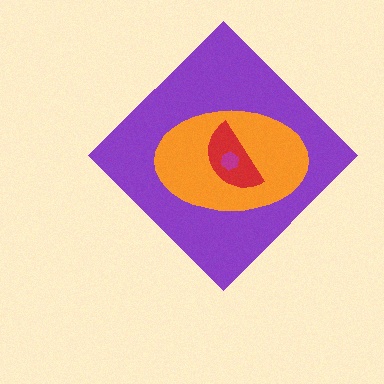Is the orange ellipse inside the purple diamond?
Yes.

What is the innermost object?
The magenta hexagon.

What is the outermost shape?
The purple diamond.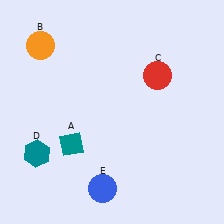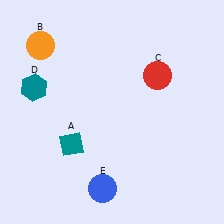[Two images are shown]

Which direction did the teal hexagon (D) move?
The teal hexagon (D) moved up.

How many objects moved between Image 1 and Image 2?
1 object moved between the two images.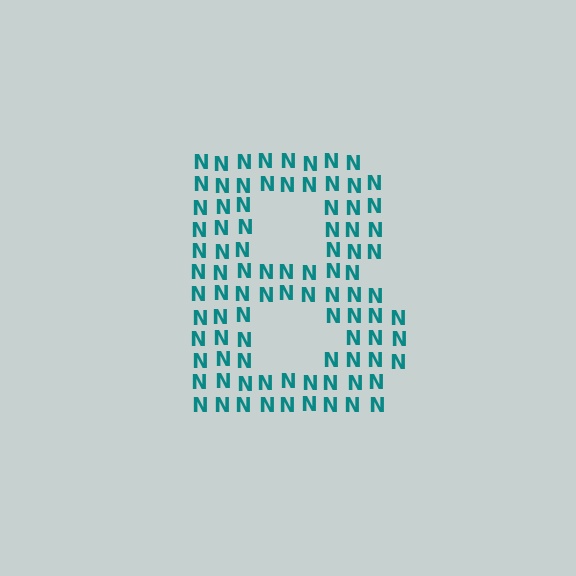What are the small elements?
The small elements are letter N's.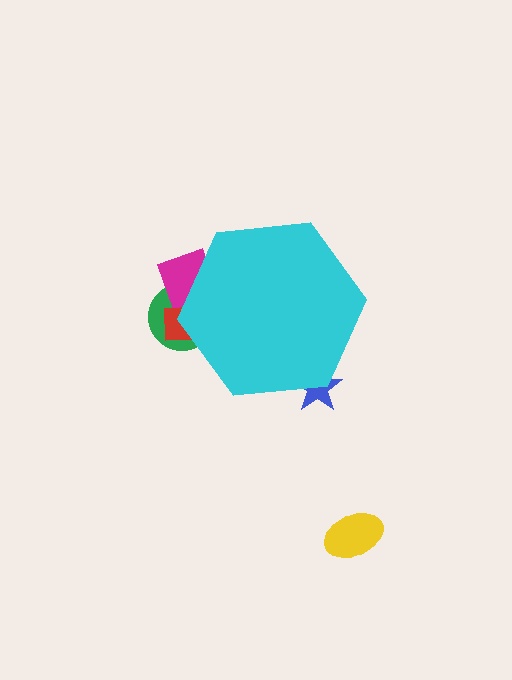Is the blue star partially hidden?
Yes, the blue star is partially hidden behind the cyan hexagon.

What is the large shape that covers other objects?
A cyan hexagon.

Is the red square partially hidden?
Yes, the red square is partially hidden behind the cyan hexagon.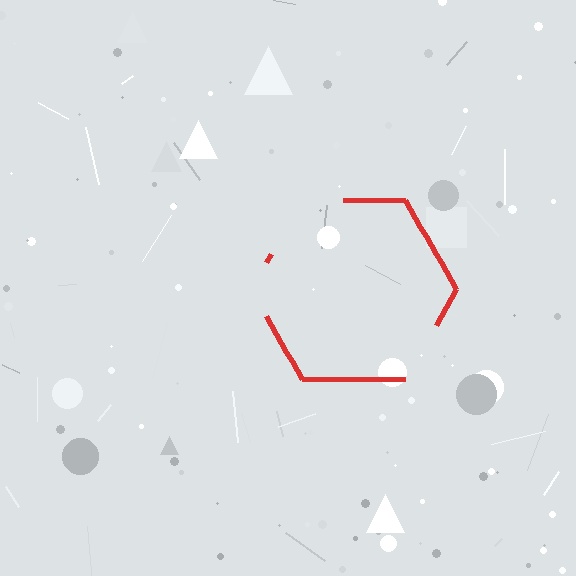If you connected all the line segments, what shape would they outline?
They would outline a hexagon.